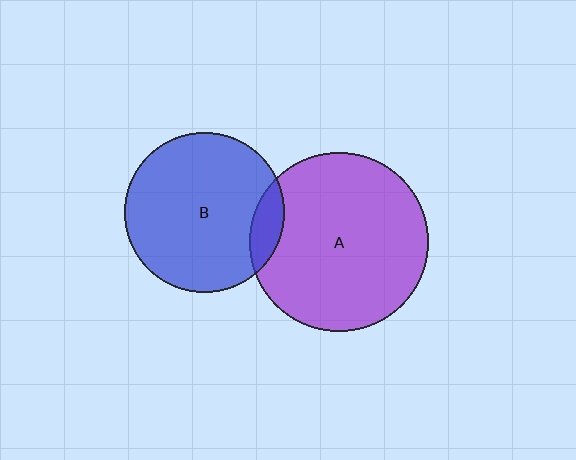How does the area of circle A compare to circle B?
Approximately 1.2 times.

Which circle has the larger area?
Circle A (purple).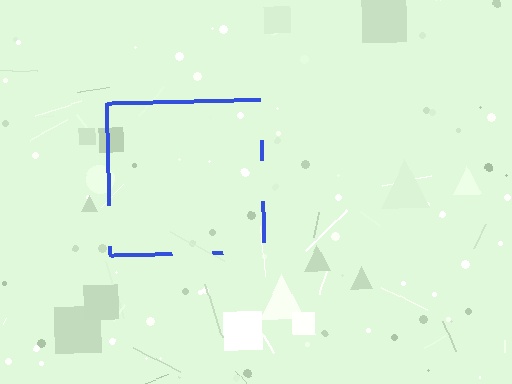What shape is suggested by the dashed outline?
The dashed outline suggests a square.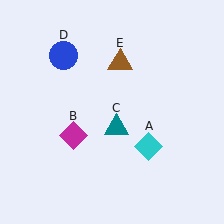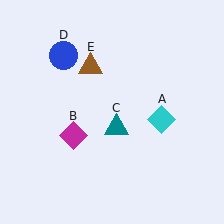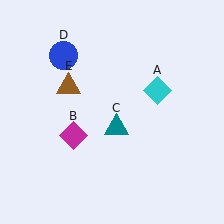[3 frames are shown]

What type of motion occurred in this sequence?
The cyan diamond (object A), brown triangle (object E) rotated counterclockwise around the center of the scene.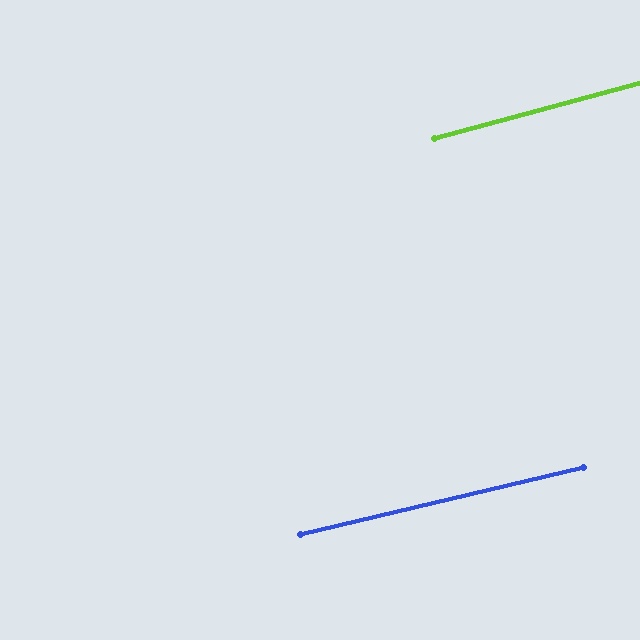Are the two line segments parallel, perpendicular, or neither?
Parallel — their directions differ by only 1.6°.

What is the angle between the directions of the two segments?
Approximately 2 degrees.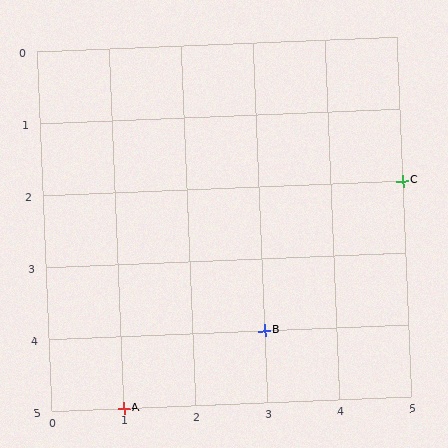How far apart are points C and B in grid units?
Points C and B are 2 columns and 2 rows apart (about 2.8 grid units diagonally).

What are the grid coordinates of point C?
Point C is at grid coordinates (5, 2).